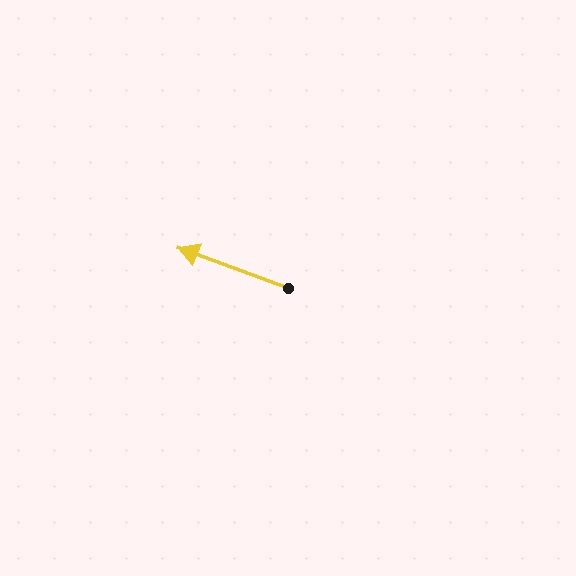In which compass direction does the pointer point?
West.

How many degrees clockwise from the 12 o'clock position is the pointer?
Approximately 290 degrees.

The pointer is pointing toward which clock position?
Roughly 10 o'clock.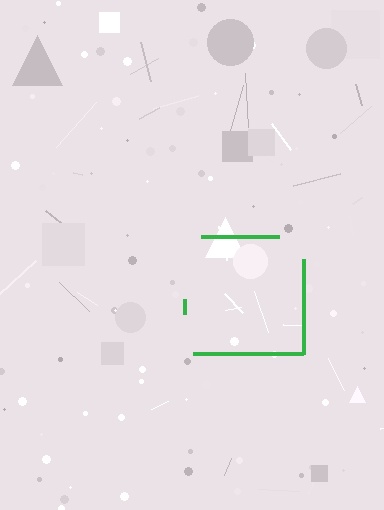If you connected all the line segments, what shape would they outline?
They would outline a square.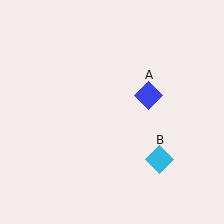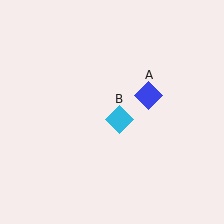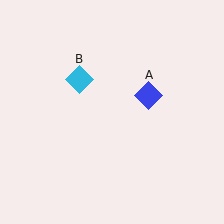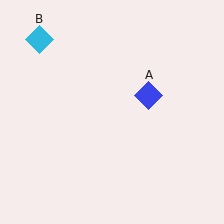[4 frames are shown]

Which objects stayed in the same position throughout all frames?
Blue diamond (object A) remained stationary.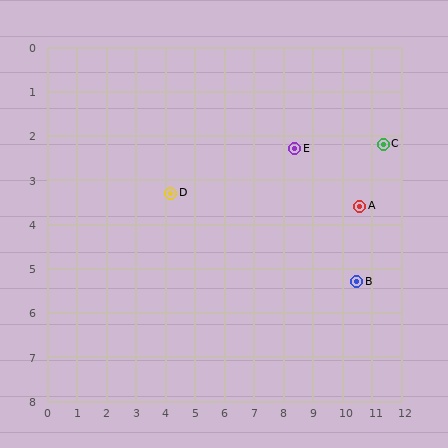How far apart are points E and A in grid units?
Points E and A are about 2.6 grid units apart.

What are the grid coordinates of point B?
Point B is at approximately (10.5, 5.3).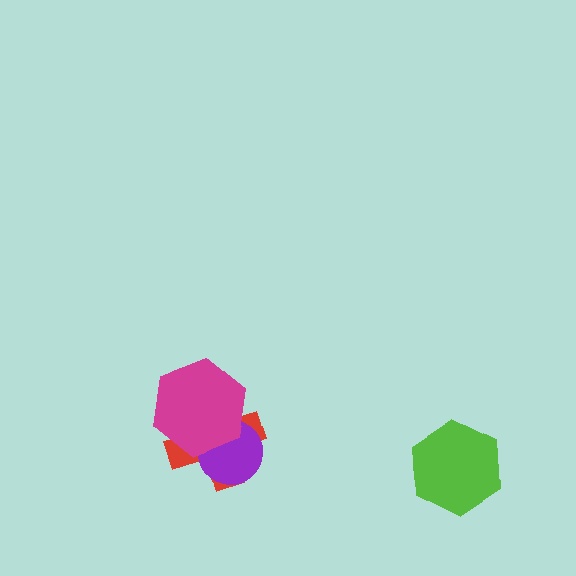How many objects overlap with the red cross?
2 objects overlap with the red cross.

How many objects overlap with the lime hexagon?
0 objects overlap with the lime hexagon.